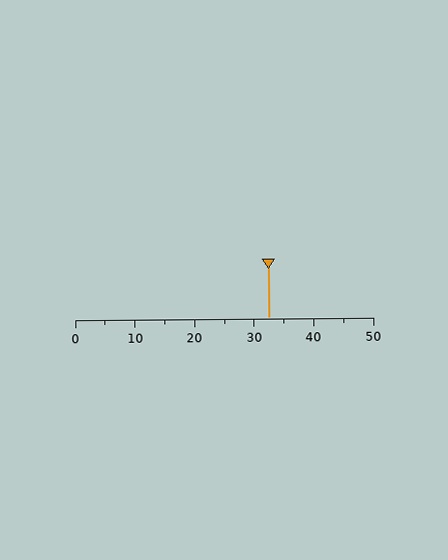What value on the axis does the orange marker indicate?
The marker indicates approximately 32.5.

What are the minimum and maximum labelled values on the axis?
The axis runs from 0 to 50.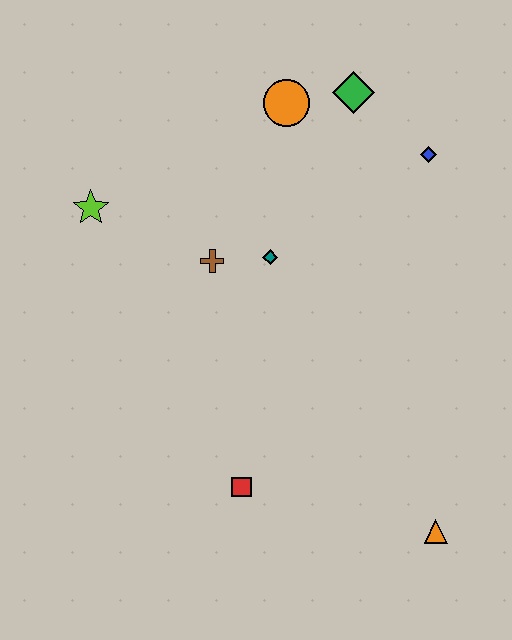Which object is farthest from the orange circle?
The orange triangle is farthest from the orange circle.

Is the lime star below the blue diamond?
Yes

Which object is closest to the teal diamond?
The brown cross is closest to the teal diamond.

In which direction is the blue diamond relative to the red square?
The blue diamond is above the red square.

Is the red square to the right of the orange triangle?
No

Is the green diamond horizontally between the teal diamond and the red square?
No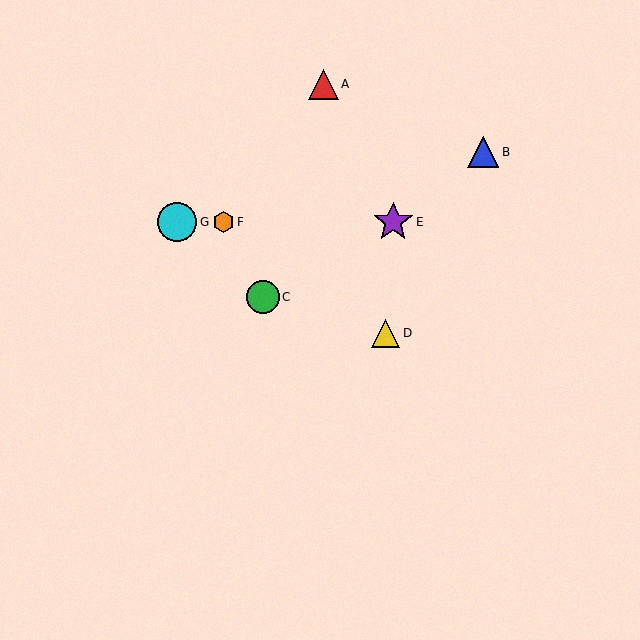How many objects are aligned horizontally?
3 objects (E, F, G) are aligned horizontally.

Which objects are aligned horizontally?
Objects E, F, G are aligned horizontally.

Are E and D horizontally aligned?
No, E is at y≈222 and D is at y≈333.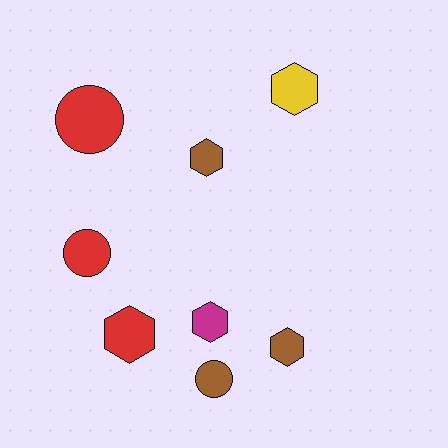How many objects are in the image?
There are 8 objects.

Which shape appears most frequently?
Hexagon, with 5 objects.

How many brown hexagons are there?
There are 2 brown hexagons.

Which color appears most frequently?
Red, with 3 objects.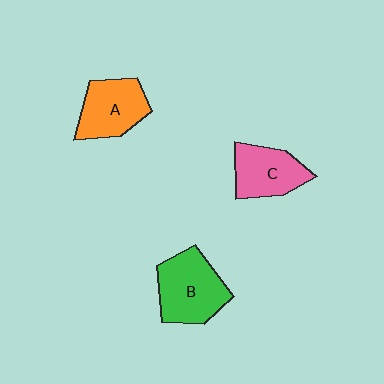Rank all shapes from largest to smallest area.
From largest to smallest: B (green), A (orange), C (pink).